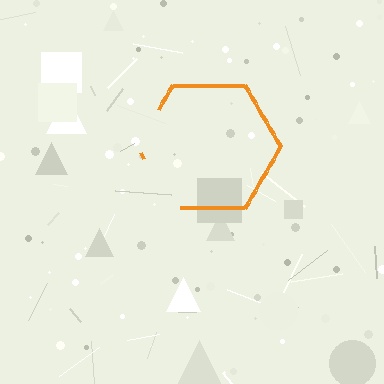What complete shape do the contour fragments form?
The contour fragments form a hexagon.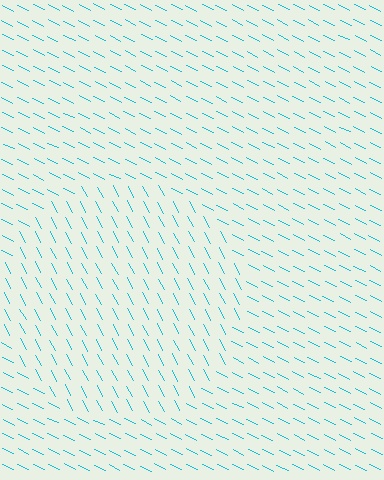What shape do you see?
I see a circle.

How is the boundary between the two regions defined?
The boundary is defined purely by a change in line orientation (approximately 36 degrees difference). All lines are the same color and thickness.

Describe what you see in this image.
The image is filled with small cyan line segments. A circle region in the image has lines oriented differently from the surrounding lines, creating a visible texture boundary.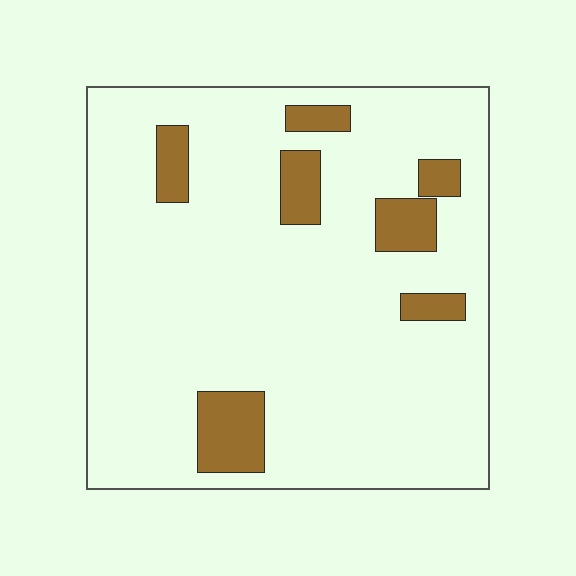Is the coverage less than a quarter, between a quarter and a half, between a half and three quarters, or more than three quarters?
Less than a quarter.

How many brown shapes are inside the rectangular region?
7.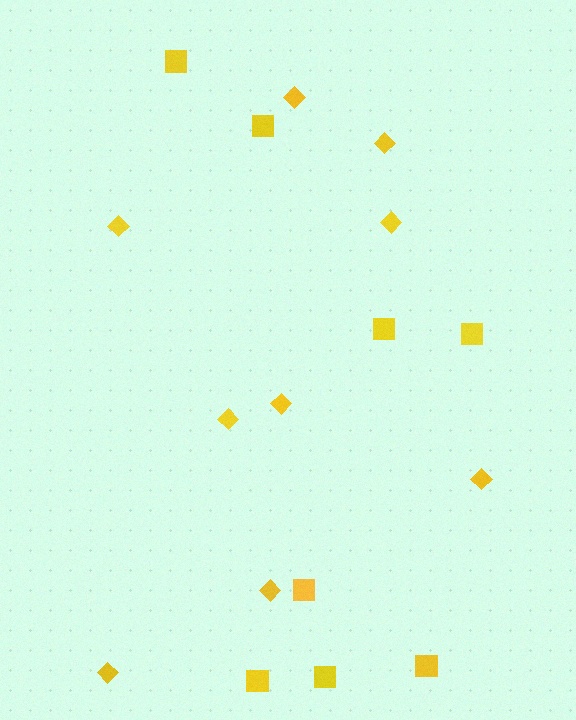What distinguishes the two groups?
There are 2 groups: one group of diamonds (9) and one group of squares (8).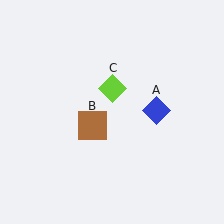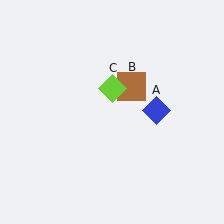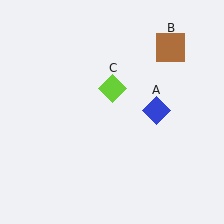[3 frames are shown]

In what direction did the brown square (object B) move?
The brown square (object B) moved up and to the right.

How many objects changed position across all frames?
1 object changed position: brown square (object B).